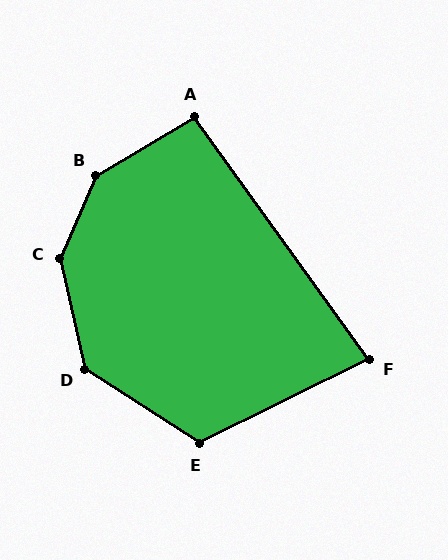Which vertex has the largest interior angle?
C, at approximately 144 degrees.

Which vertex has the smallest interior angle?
F, at approximately 81 degrees.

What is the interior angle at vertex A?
Approximately 95 degrees (obtuse).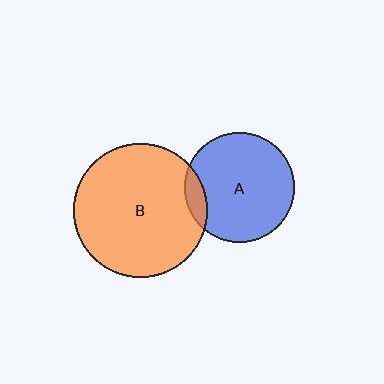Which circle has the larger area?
Circle B (orange).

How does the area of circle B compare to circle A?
Approximately 1.5 times.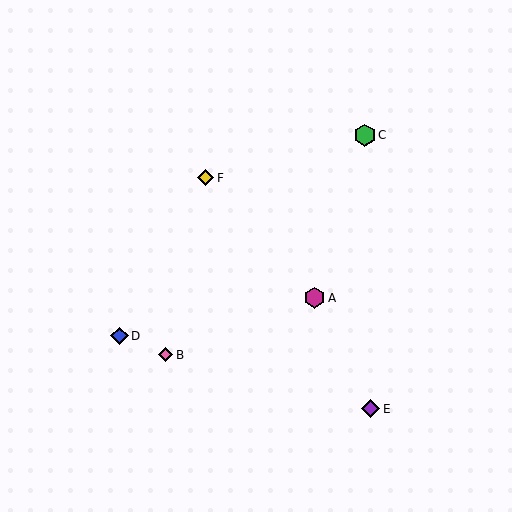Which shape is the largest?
The green hexagon (labeled C) is the largest.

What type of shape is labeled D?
Shape D is a blue diamond.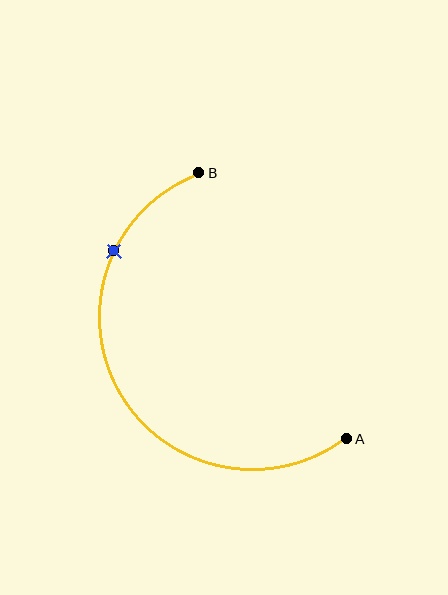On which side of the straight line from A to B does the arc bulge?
The arc bulges to the left of the straight line connecting A and B.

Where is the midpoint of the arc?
The arc midpoint is the point on the curve farthest from the straight line joining A and B. It sits to the left of that line.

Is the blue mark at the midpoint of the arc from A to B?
No. The blue mark lies on the arc but is closer to endpoint B. The arc midpoint would be at the point on the curve equidistant along the arc from both A and B.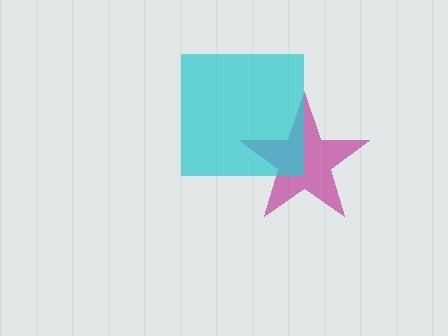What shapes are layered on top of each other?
The layered shapes are: a magenta star, a cyan square.